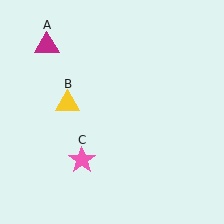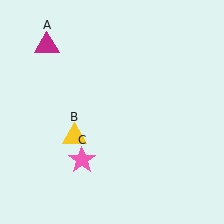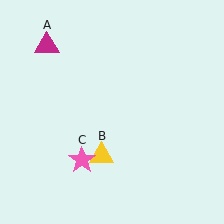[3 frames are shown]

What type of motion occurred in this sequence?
The yellow triangle (object B) rotated counterclockwise around the center of the scene.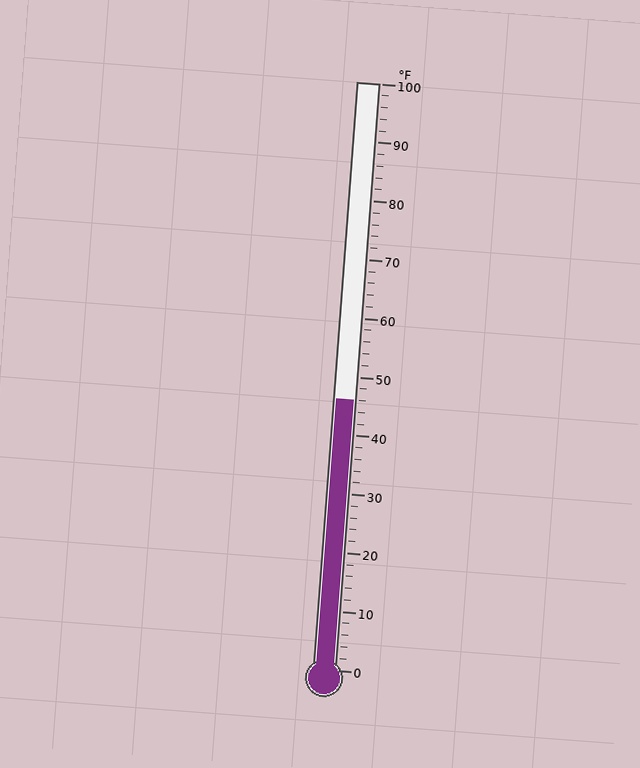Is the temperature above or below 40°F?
The temperature is above 40°F.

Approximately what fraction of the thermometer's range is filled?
The thermometer is filled to approximately 45% of its range.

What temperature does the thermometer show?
The thermometer shows approximately 46°F.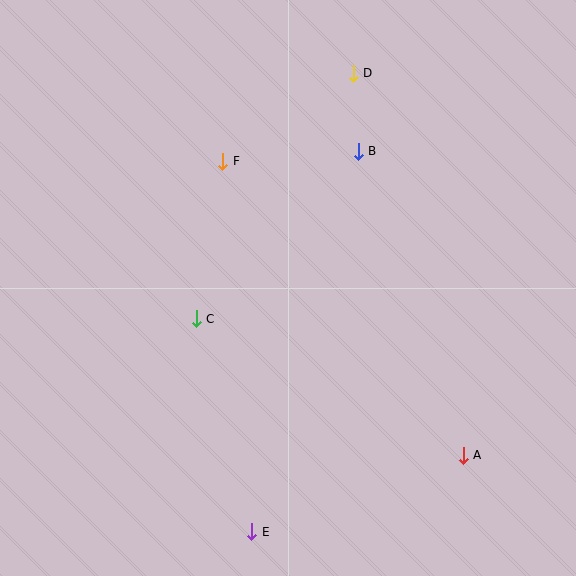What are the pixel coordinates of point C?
Point C is at (196, 319).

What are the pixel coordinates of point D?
Point D is at (353, 73).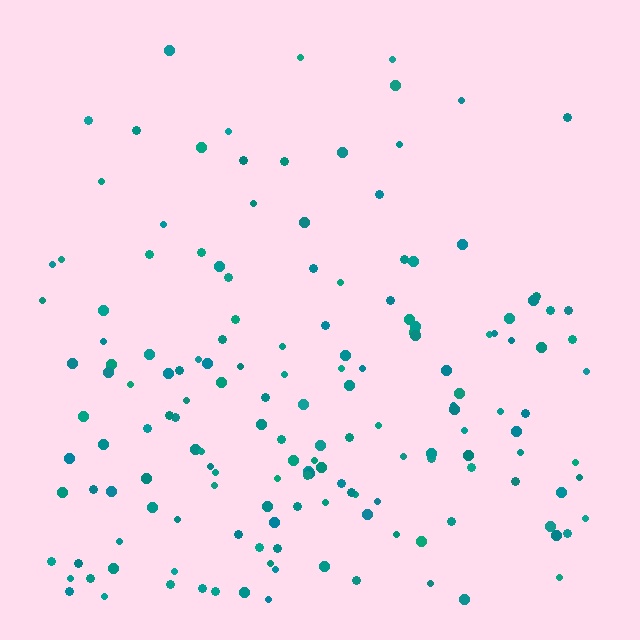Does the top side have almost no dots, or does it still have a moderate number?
Still a moderate number, just noticeably fewer than the bottom.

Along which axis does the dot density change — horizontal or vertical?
Vertical.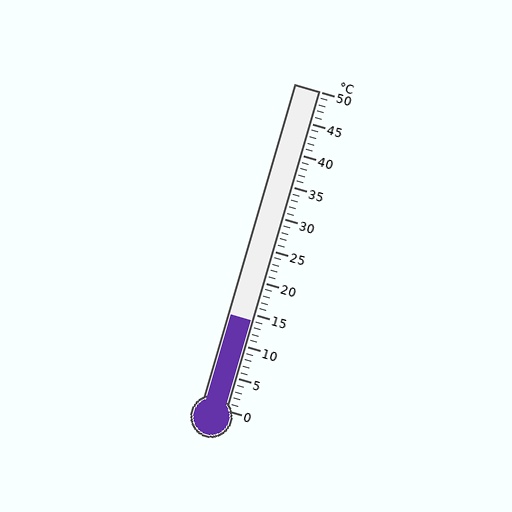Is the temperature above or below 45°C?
The temperature is below 45°C.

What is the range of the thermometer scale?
The thermometer scale ranges from 0°C to 50°C.